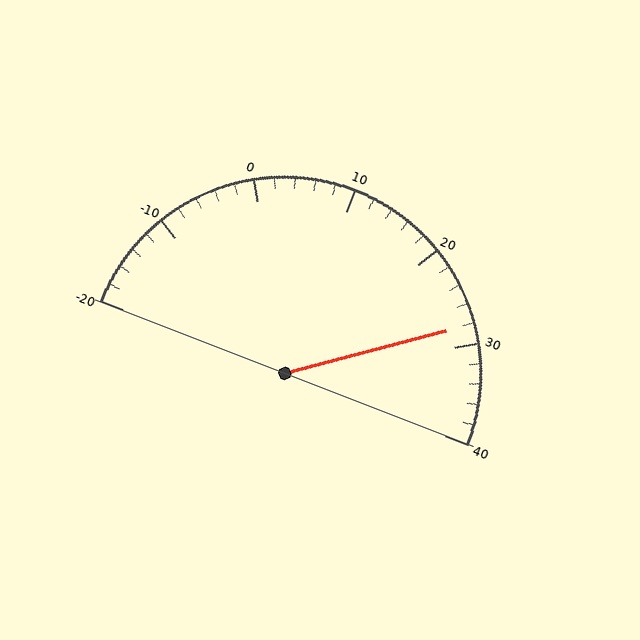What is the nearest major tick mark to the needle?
The nearest major tick mark is 30.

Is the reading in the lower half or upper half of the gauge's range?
The reading is in the upper half of the range (-20 to 40).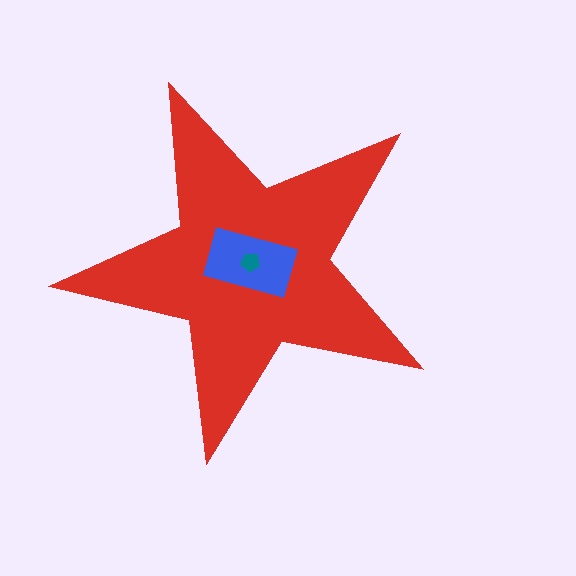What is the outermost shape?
The red star.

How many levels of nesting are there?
3.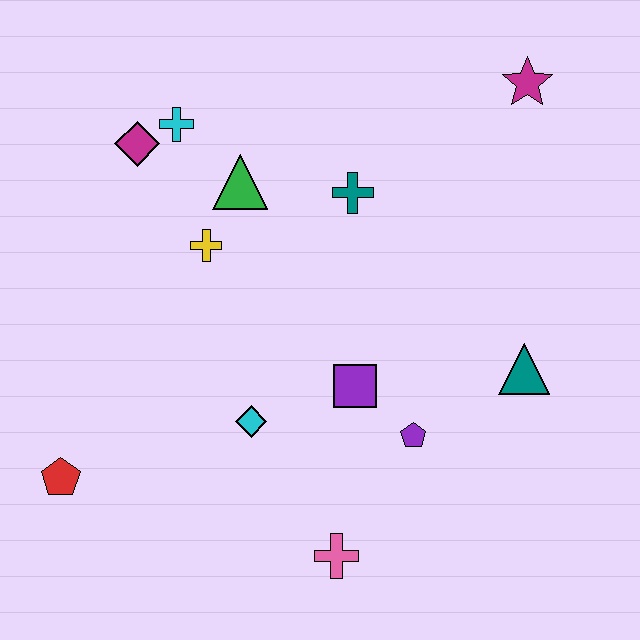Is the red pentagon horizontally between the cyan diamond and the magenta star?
No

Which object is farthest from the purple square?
The magenta star is farthest from the purple square.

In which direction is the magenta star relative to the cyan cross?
The magenta star is to the right of the cyan cross.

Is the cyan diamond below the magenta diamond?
Yes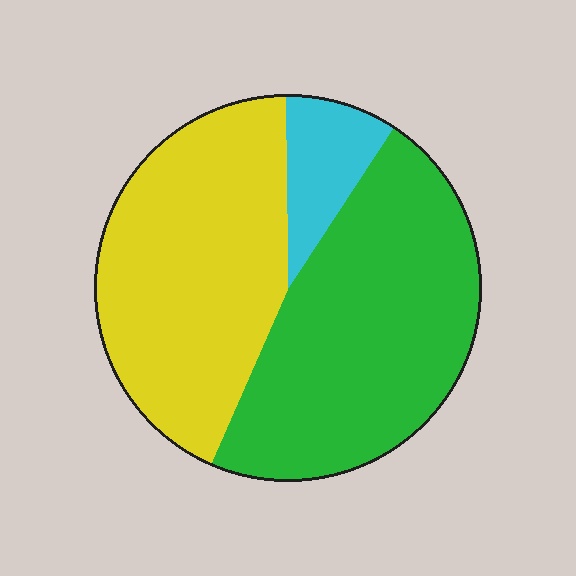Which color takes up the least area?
Cyan, at roughly 10%.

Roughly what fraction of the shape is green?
Green covers 47% of the shape.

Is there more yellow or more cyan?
Yellow.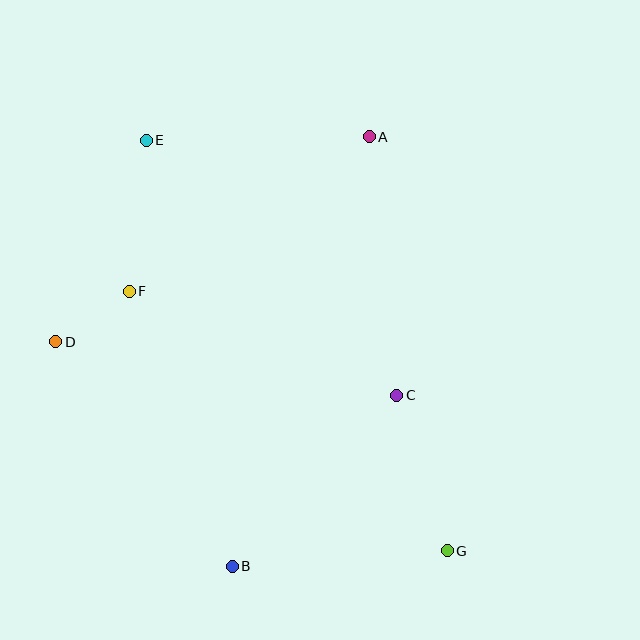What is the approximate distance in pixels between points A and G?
The distance between A and G is approximately 421 pixels.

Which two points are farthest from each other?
Points E and G are farthest from each other.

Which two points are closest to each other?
Points D and F are closest to each other.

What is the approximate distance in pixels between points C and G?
The distance between C and G is approximately 163 pixels.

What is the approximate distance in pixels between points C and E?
The distance between C and E is approximately 358 pixels.